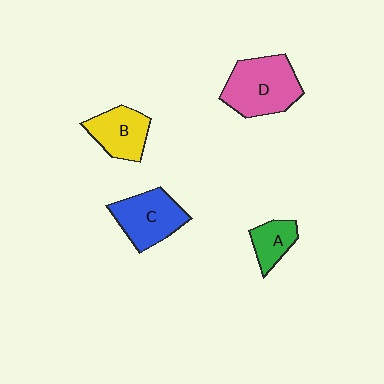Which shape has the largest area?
Shape D (pink).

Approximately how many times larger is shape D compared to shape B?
Approximately 1.5 times.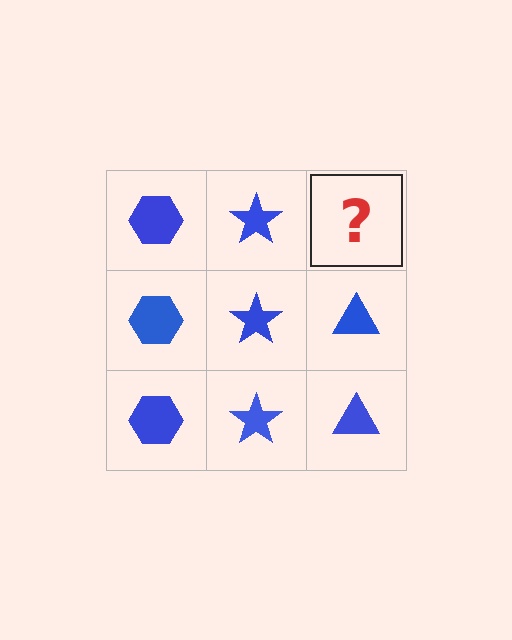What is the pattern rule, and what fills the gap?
The rule is that each column has a consistent shape. The gap should be filled with a blue triangle.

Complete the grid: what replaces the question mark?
The question mark should be replaced with a blue triangle.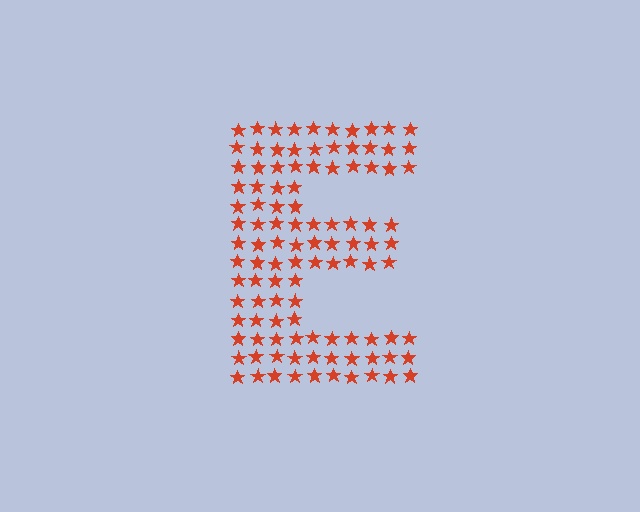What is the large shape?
The large shape is the letter E.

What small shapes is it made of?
It is made of small stars.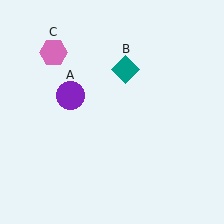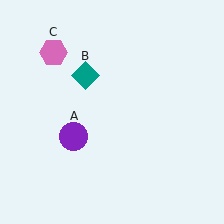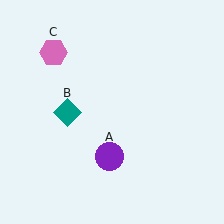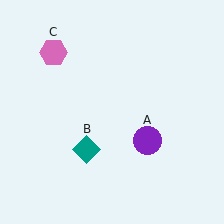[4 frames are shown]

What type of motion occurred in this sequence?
The purple circle (object A), teal diamond (object B) rotated counterclockwise around the center of the scene.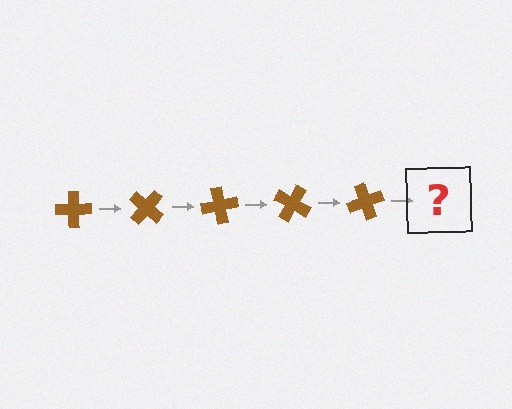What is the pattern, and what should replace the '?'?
The pattern is that the cross rotates 40 degrees each step. The '?' should be a brown cross rotated 200 degrees.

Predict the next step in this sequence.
The next step is a brown cross rotated 200 degrees.